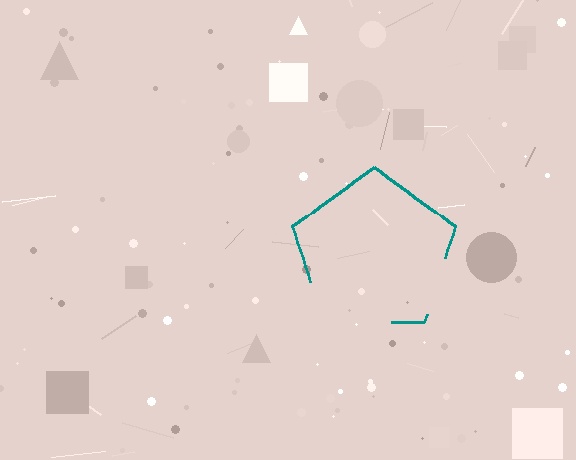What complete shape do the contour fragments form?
The contour fragments form a pentagon.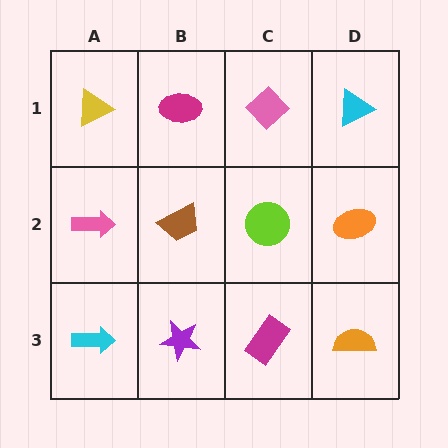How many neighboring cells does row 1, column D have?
2.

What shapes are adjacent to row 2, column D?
A cyan triangle (row 1, column D), an orange semicircle (row 3, column D), a lime circle (row 2, column C).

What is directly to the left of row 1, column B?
A yellow triangle.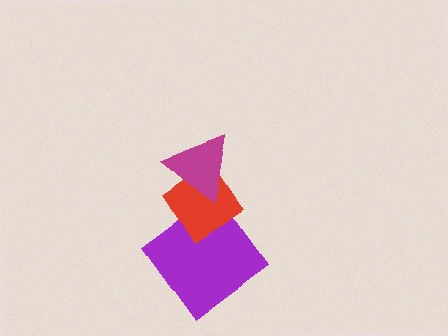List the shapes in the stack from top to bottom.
From top to bottom: the magenta triangle, the red diamond, the purple diamond.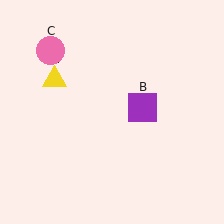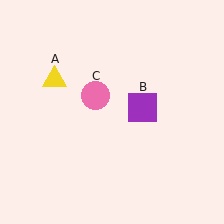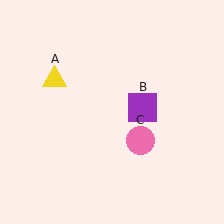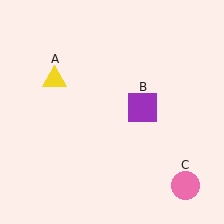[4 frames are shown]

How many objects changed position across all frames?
1 object changed position: pink circle (object C).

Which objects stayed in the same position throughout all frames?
Yellow triangle (object A) and purple square (object B) remained stationary.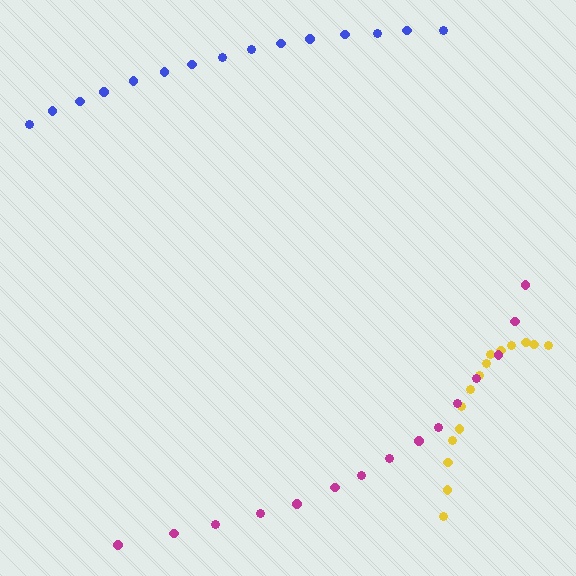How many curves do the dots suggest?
There are 3 distinct paths.